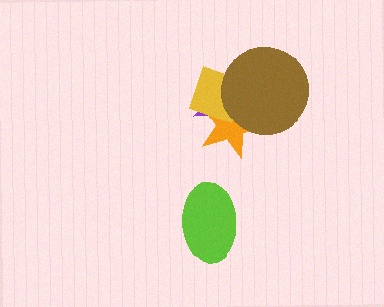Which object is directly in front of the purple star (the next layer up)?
The orange star is directly in front of the purple star.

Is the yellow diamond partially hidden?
Yes, it is partially covered by another shape.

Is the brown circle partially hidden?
No, no other shape covers it.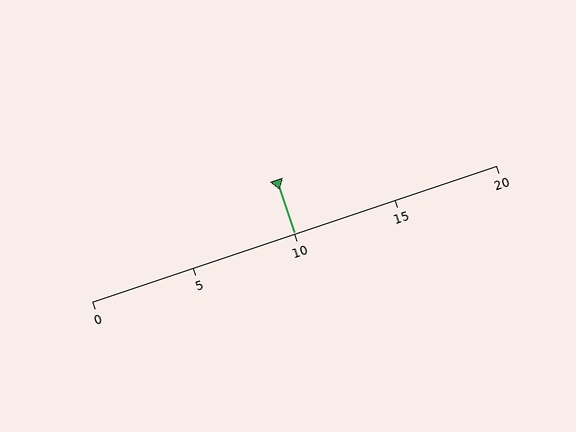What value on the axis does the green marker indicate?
The marker indicates approximately 10.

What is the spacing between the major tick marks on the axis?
The major ticks are spaced 5 apart.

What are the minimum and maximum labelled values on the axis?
The axis runs from 0 to 20.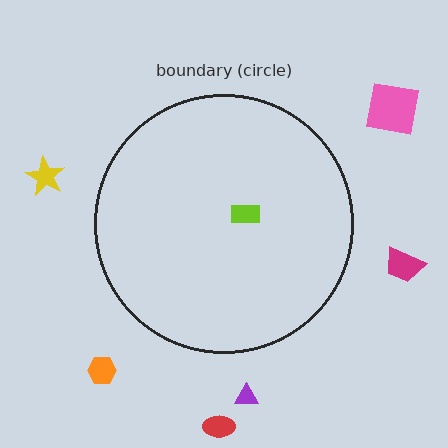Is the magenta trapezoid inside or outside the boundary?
Outside.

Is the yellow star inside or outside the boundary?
Outside.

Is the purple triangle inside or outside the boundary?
Outside.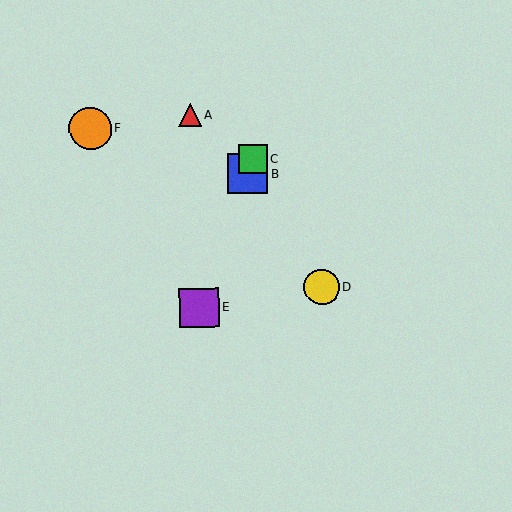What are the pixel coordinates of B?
Object B is at (248, 174).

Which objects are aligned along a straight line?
Objects B, C, E are aligned along a straight line.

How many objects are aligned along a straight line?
3 objects (B, C, E) are aligned along a straight line.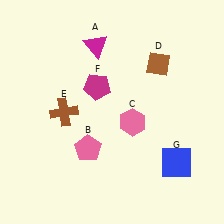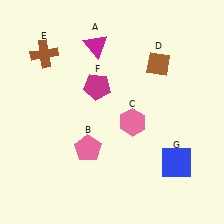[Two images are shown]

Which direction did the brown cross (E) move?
The brown cross (E) moved up.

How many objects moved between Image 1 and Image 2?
1 object moved between the two images.